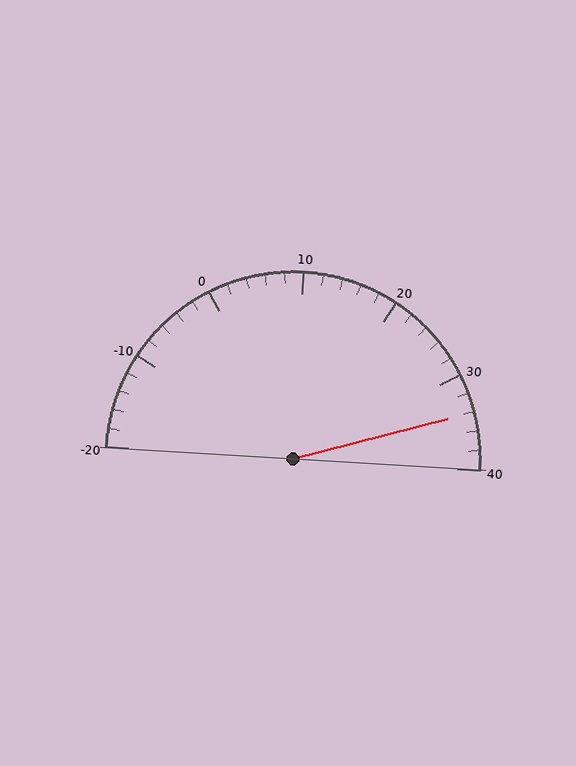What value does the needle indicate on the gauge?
The needle indicates approximately 34.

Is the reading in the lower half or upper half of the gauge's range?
The reading is in the upper half of the range (-20 to 40).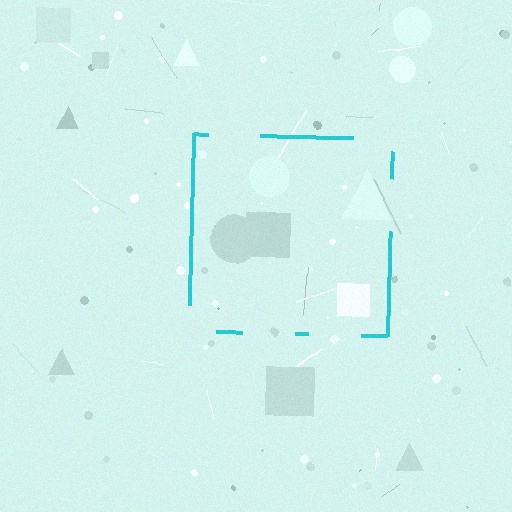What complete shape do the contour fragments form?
The contour fragments form a square.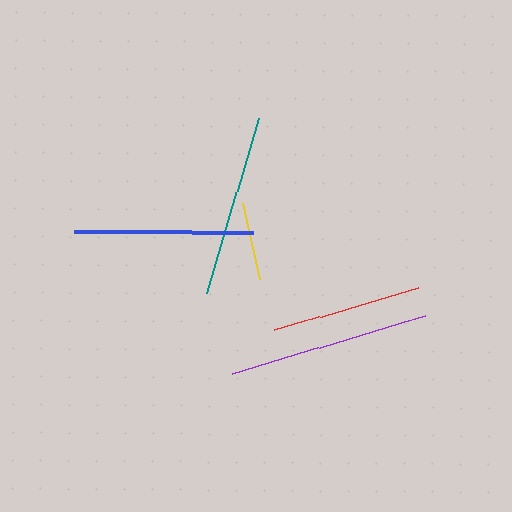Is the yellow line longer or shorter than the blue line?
The blue line is longer than the yellow line.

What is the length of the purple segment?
The purple segment is approximately 200 pixels long.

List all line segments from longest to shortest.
From longest to shortest: purple, teal, blue, red, yellow.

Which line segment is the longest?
The purple line is the longest at approximately 200 pixels.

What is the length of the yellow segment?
The yellow segment is approximately 78 pixels long.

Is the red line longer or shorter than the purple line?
The purple line is longer than the red line.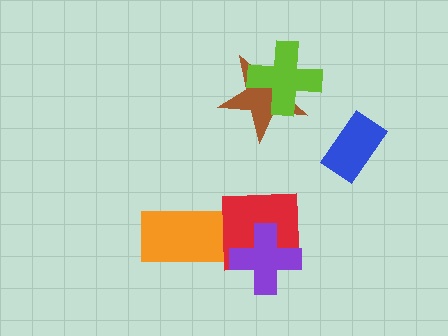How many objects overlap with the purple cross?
1 object overlaps with the purple cross.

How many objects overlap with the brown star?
1 object overlaps with the brown star.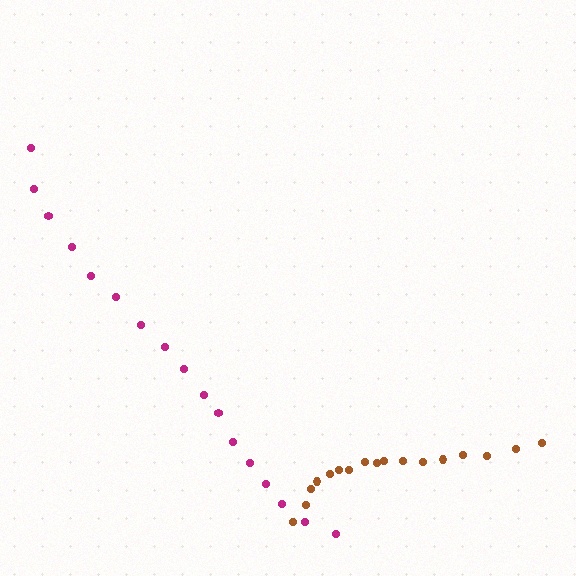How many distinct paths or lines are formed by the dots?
There are 2 distinct paths.